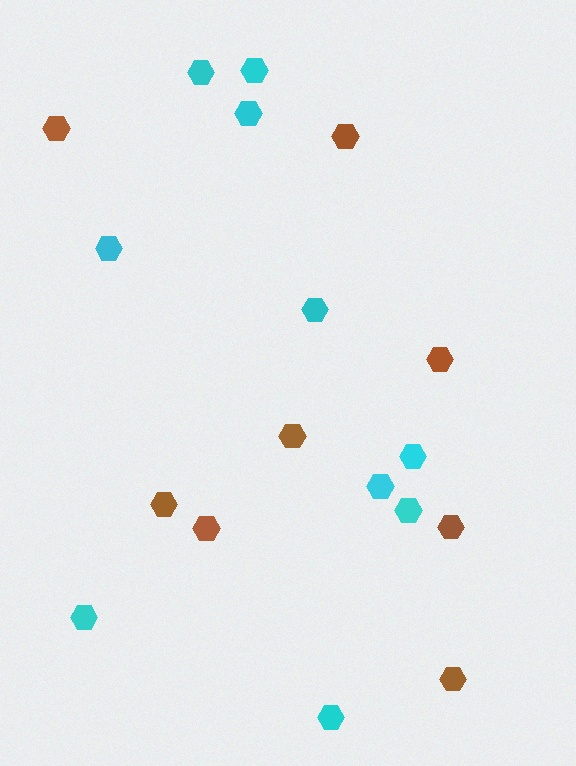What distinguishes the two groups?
There are 2 groups: one group of brown hexagons (8) and one group of cyan hexagons (10).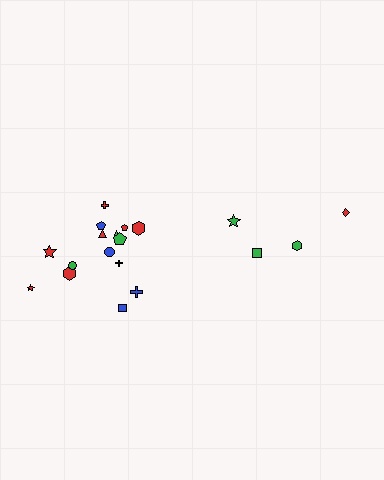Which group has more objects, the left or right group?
The left group.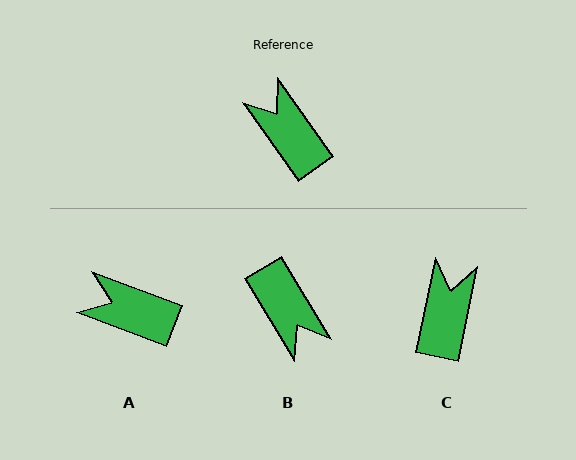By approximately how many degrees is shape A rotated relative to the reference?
Approximately 34 degrees counter-clockwise.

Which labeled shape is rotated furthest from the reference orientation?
B, about 176 degrees away.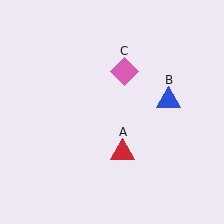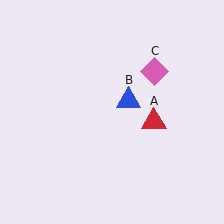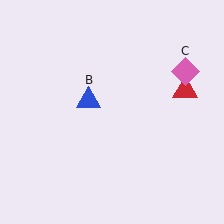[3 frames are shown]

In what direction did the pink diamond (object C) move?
The pink diamond (object C) moved right.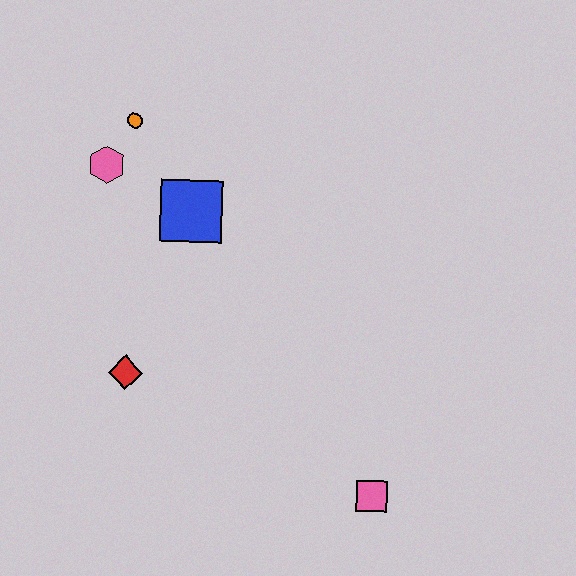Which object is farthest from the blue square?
The pink square is farthest from the blue square.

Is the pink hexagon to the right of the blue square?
No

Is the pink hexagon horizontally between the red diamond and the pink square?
No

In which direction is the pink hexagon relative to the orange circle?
The pink hexagon is below the orange circle.